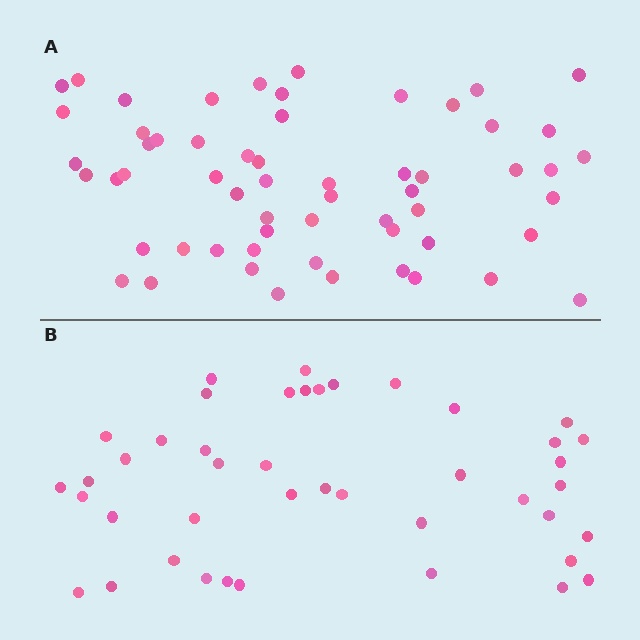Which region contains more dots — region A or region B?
Region A (the top region) has more dots.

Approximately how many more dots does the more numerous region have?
Region A has approximately 15 more dots than region B.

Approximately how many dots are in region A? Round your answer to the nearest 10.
About 60 dots. (The exact count is 59, which rounds to 60.)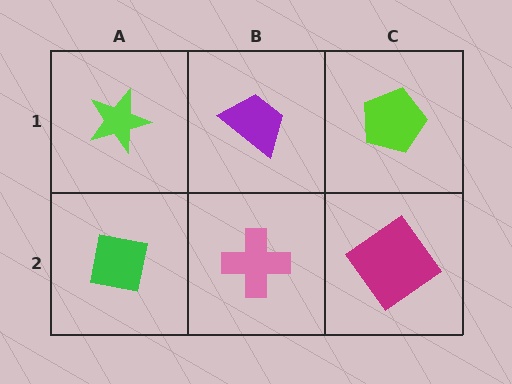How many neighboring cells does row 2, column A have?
2.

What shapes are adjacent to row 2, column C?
A lime pentagon (row 1, column C), a pink cross (row 2, column B).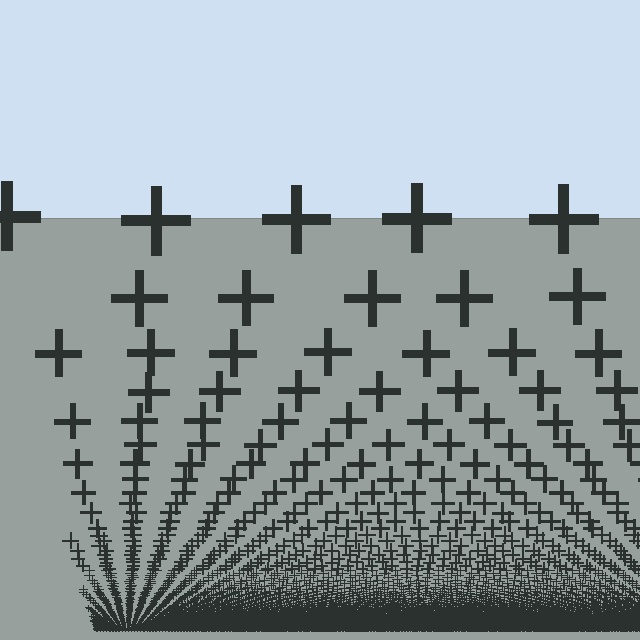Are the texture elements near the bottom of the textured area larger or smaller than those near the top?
Smaller. The gradient is inverted — elements near the bottom are smaller and denser.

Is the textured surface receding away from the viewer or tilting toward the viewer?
The surface appears to tilt toward the viewer. Texture elements get larger and sparser toward the top.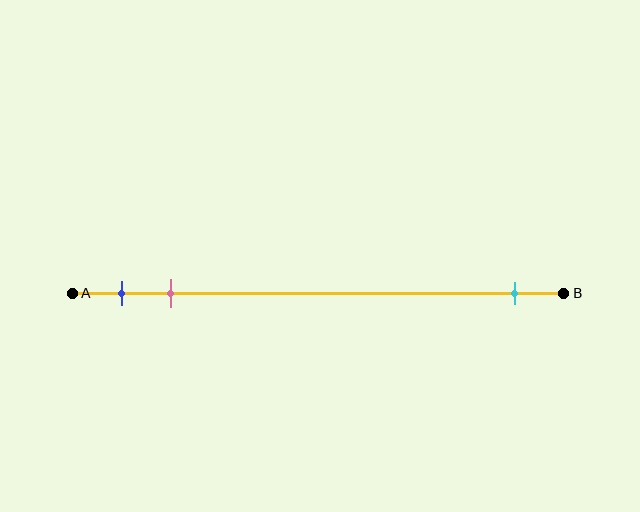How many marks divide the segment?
There are 3 marks dividing the segment.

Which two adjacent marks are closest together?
The blue and pink marks are the closest adjacent pair.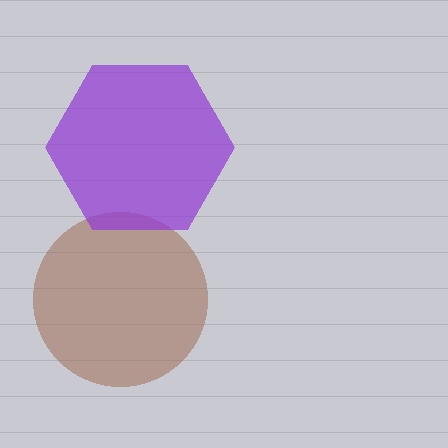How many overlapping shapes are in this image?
There are 2 overlapping shapes in the image.